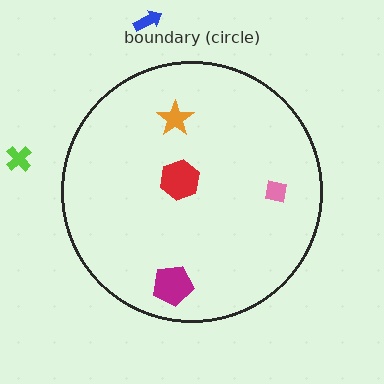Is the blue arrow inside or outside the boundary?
Outside.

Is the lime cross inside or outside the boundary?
Outside.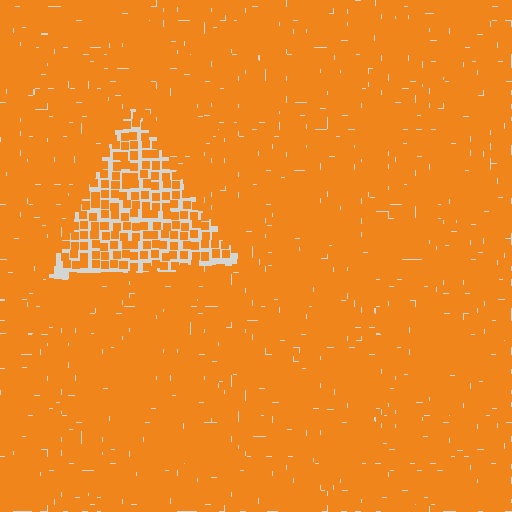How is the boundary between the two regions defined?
The boundary is defined by a change in element density (approximately 2.2x ratio). All elements are the same color, size, and shape.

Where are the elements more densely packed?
The elements are more densely packed outside the triangle boundary.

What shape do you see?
I see a triangle.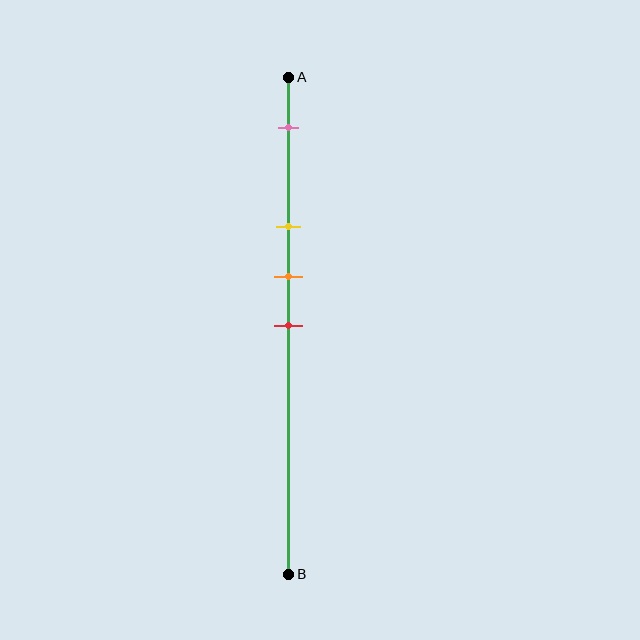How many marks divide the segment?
There are 4 marks dividing the segment.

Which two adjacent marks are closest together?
The orange and red marks are the closest adjacent pair.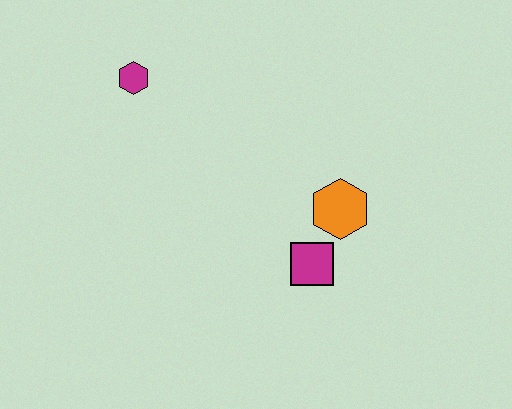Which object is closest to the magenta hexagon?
The orange hexagon is closest to the magenta hexagon.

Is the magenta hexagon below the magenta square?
No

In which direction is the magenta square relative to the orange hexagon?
The magenta square is below the orange hexagon.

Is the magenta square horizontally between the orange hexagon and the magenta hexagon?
Yes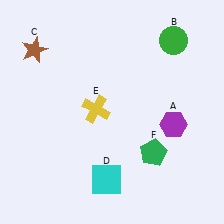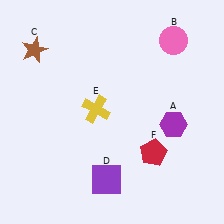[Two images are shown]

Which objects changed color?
B changed from green to pink. D changed from cyan to purple. F changed from green to red.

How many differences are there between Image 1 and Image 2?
There are 3 differences between the two images.